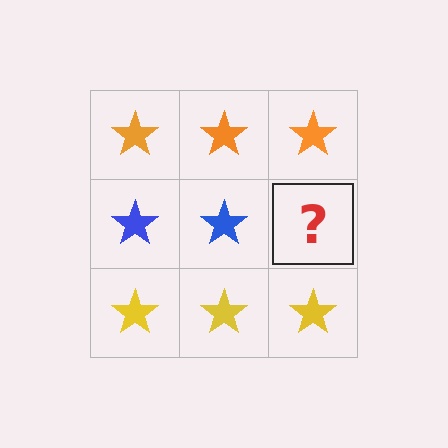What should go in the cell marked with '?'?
The missing cell should contain a blue star.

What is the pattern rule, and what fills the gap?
The rule is that each row has a consistent color. The gap should be filled with a blue star.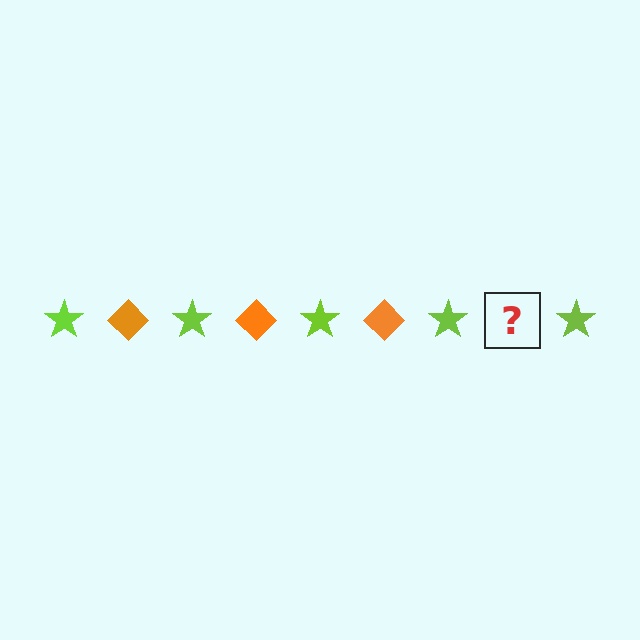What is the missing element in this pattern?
The missing element is an orange diamond.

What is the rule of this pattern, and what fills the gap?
The rule is that the pattern alternates between lime star and orange diamond. The gap should be filled with an orange diamond.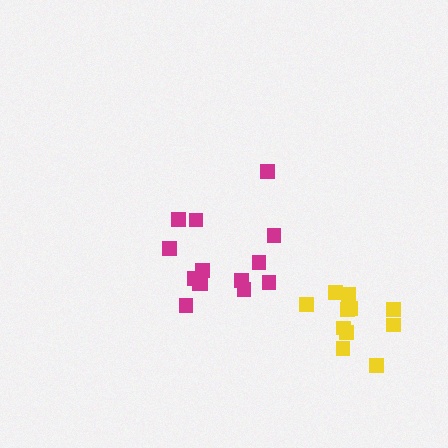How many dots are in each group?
Group 1: 14 dots, Group 2: 11 dots (25 total).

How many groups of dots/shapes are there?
There are 2 groups.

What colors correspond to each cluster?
The clusters are colored: magenta, yellow.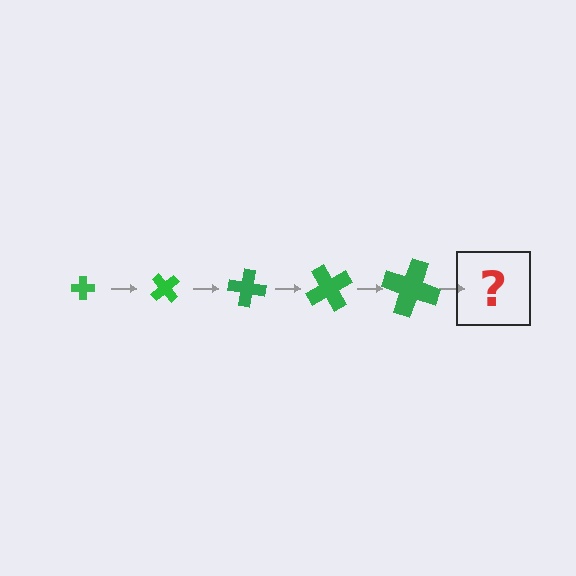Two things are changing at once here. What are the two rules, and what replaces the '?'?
The two rules are that the cross grows larger each step and it rotates 50 degrees each step. The '?' should be a cross, larger than the previous one and rotated 250 degrees from the start.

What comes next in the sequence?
The next element should be a cross, larger than the previous one and rotated 250 degrees from the start.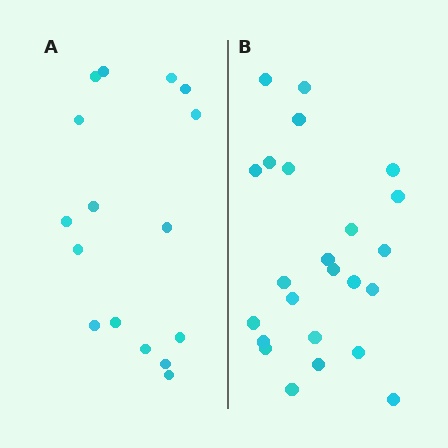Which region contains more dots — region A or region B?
Region B (the right region) has more dots.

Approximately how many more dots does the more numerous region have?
Region B has roughly 8 or so more dots than region A.